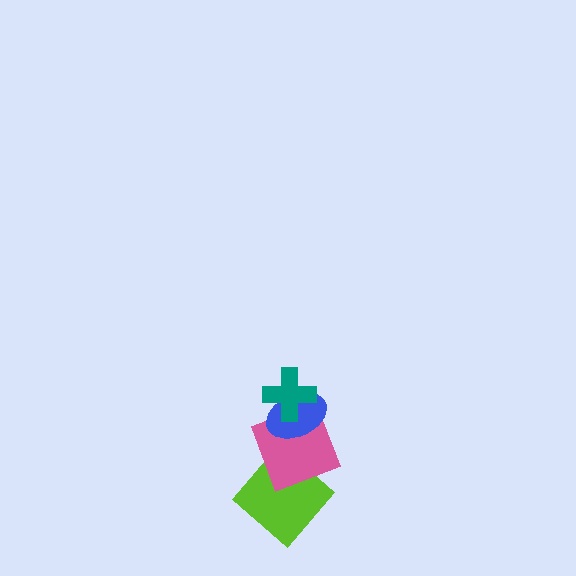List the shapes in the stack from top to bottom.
From top to bottom: the teal cross, the blue ellipse, the pink square, the lime diamond.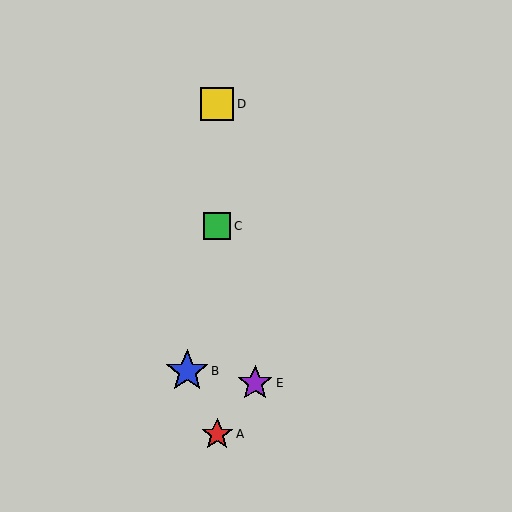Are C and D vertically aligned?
Yes, both are at x≈217.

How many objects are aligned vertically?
3 objects (A, C, D) are aligned vertically.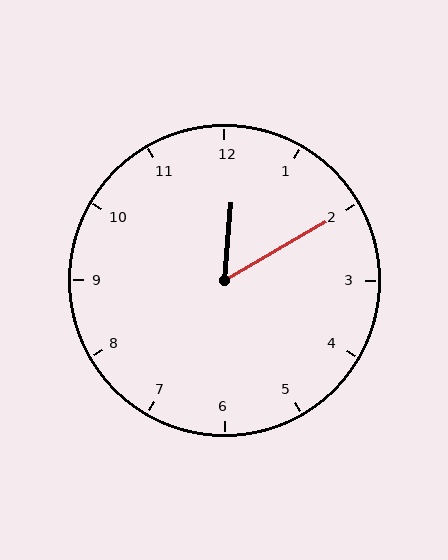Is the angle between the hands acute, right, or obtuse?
It is acute.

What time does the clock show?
12:10.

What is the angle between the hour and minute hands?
Approximately 55 degrees.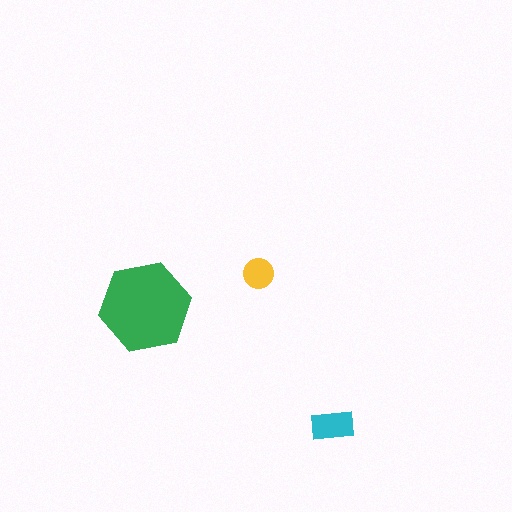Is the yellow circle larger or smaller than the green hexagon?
Smaller.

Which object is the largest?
The green hexagon.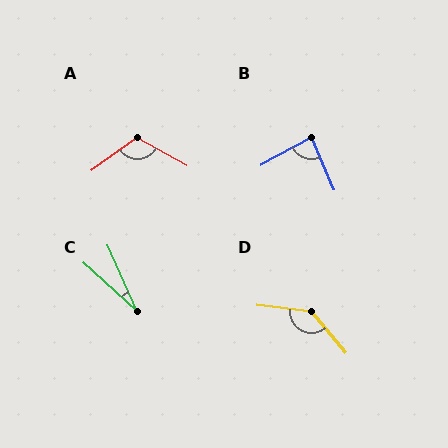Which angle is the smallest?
C, at approximately 24 degrees.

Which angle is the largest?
D, at approximately 136 degrees.